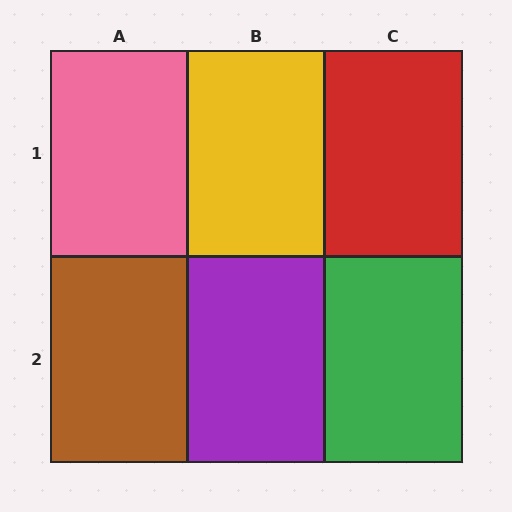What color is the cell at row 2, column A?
Brown.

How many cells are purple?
1 cell is purple.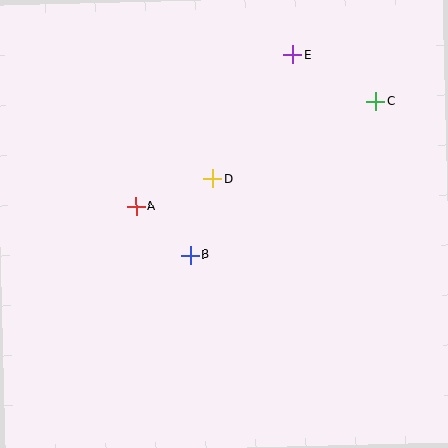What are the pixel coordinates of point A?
Point A is at (136, 206).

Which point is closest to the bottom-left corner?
Point B is closest to the bottom-left corner.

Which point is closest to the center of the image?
Point B at (190, 255) is closest to the center.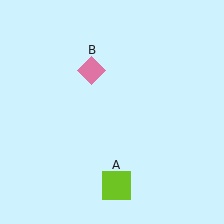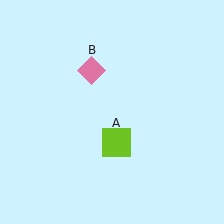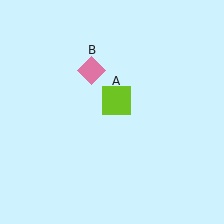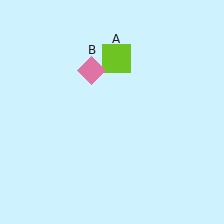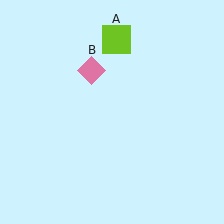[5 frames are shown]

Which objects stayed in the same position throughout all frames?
Pink diamond (object B) remained stationary.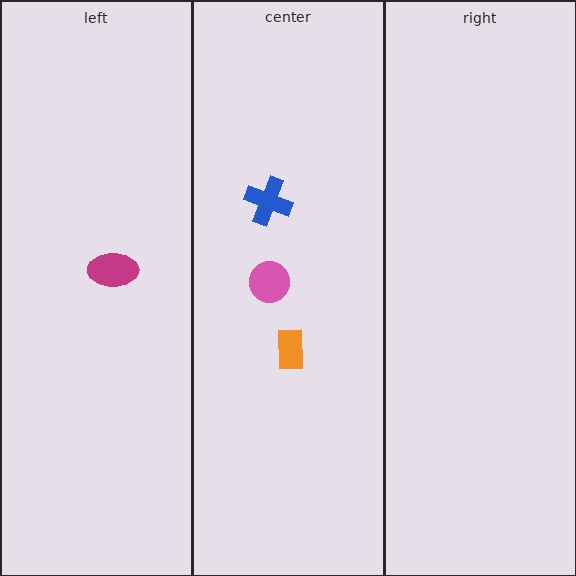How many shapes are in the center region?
3.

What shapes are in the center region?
The blue cross, the pink circle, the orange rectangle.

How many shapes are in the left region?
1.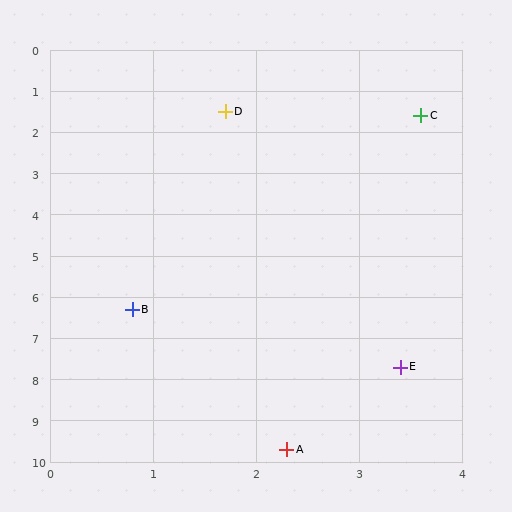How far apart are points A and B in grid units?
Points A and B are about 3.7 grid units apart.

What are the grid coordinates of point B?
Point B is at approximately (0.8, 6.3).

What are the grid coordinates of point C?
Point C is at approximately (3.6, 1.6).